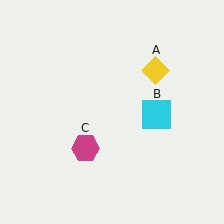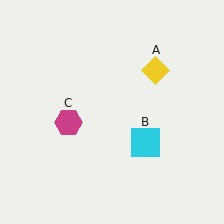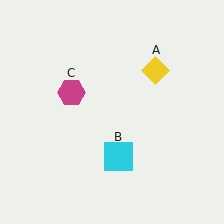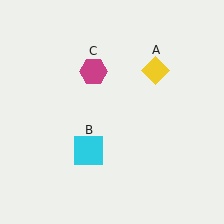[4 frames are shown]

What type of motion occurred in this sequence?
The cyan square (object B), magenta hexagon (object C) rotated clockwise around the center of the scene.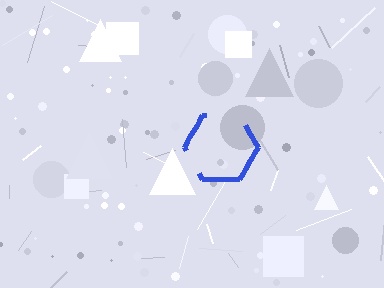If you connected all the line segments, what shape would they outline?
They would outline a hexagon.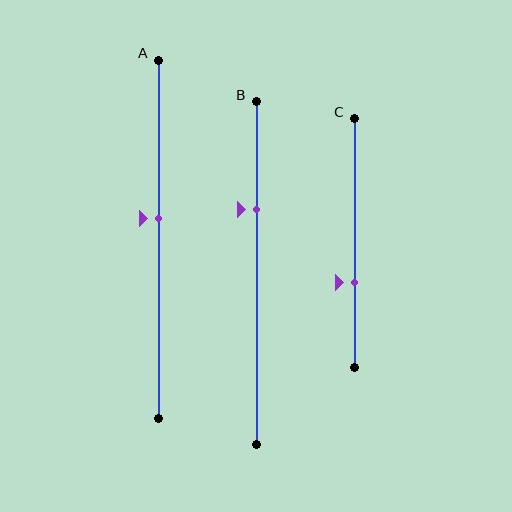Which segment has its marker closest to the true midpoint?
Segment A has its marker closest to the true midpoint.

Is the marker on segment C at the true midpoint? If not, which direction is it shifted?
No, the marker on segment C is shifted downward by about 16% of the segment length.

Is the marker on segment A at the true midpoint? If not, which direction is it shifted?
No, the marker on segment A is shifted upward by about 6% of the segment length.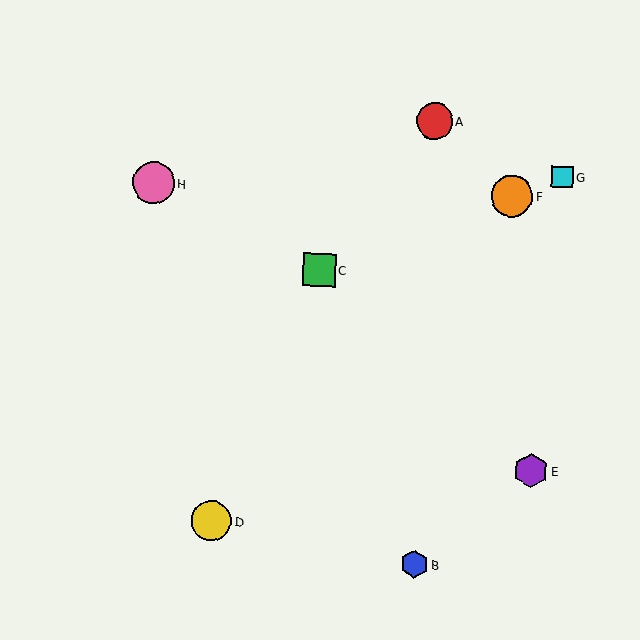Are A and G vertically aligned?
No, A is at x≈435 and G is at x≈562.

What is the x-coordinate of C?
Object C is at x≈319.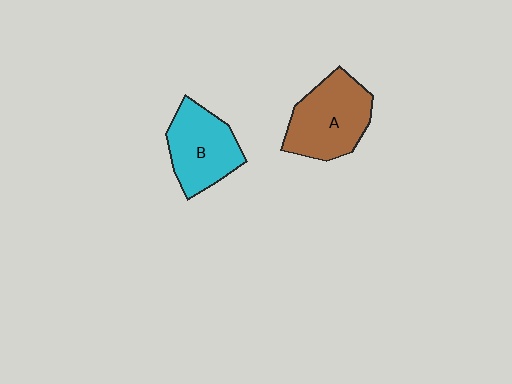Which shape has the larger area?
Shape A (brown).